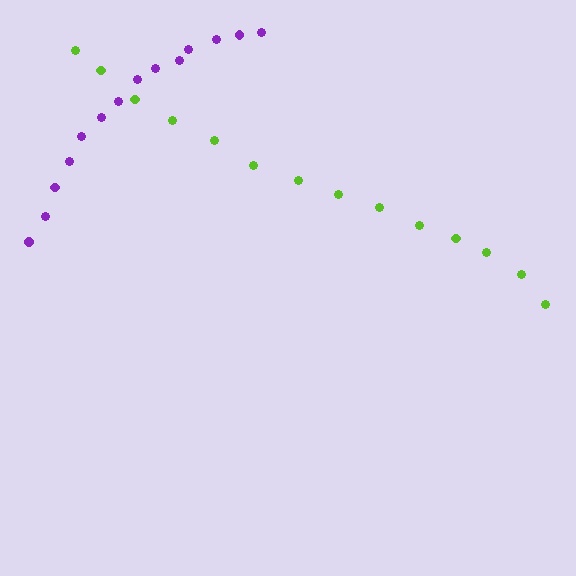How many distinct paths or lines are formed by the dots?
There are 2 distinct paths.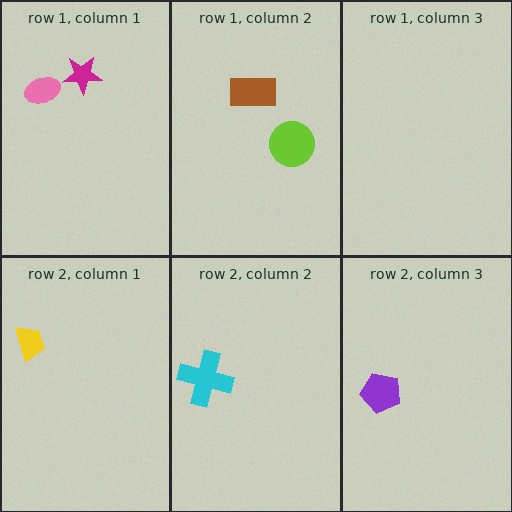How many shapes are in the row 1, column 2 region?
2.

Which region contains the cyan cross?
The row 2, column 2 region.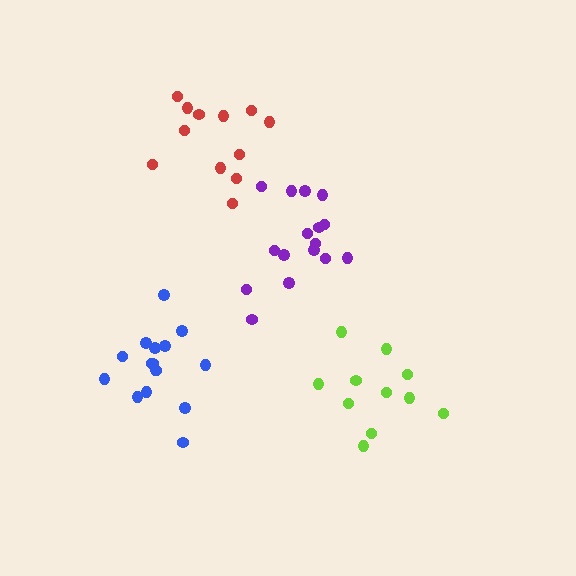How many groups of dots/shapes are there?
There are 4 groups.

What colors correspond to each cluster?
The clusters are colored: blue, red, lime, purple.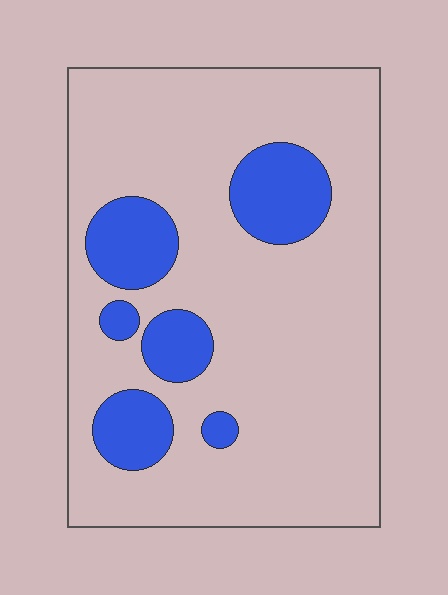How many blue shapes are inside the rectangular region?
6.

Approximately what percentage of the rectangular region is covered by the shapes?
Approximately 20%.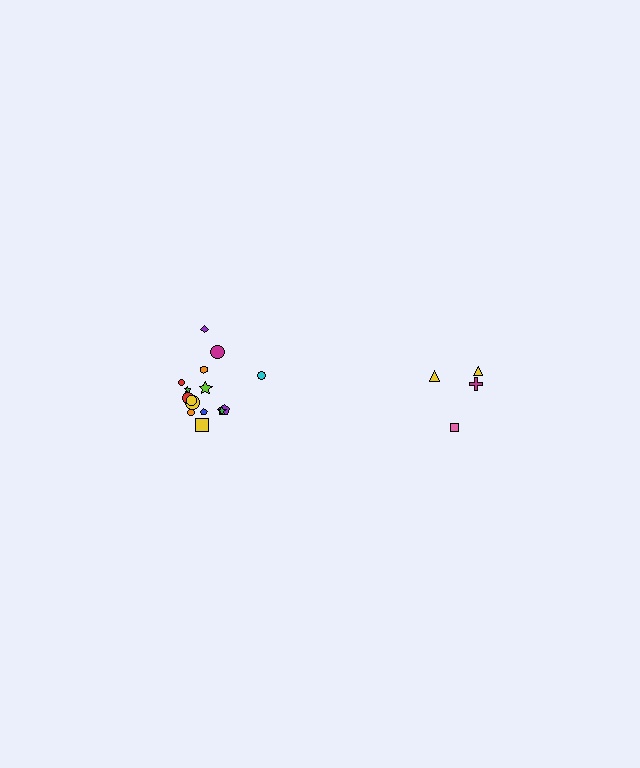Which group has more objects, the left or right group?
The left group.